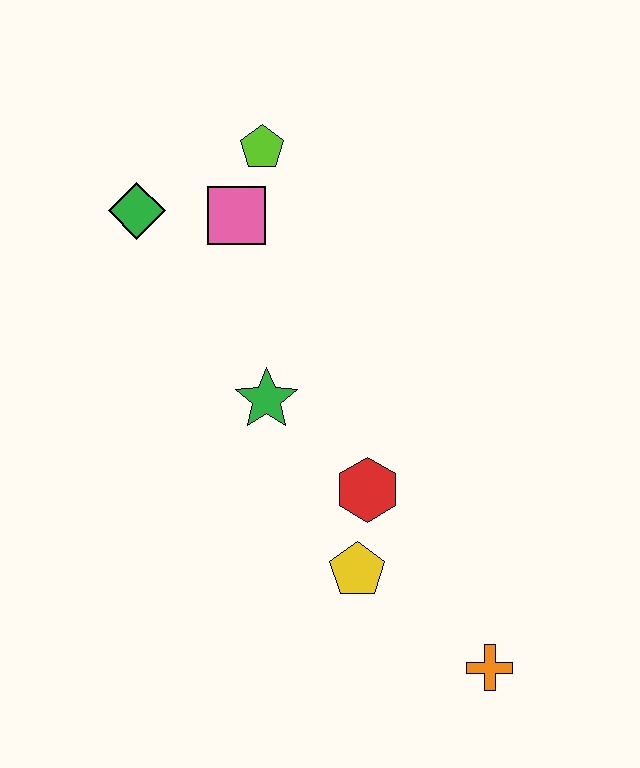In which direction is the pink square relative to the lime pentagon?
The pink square is below the lime pentagon.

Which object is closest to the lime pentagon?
The pink square is closest to the lime pentagon.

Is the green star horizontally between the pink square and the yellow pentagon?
Yes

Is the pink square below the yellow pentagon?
No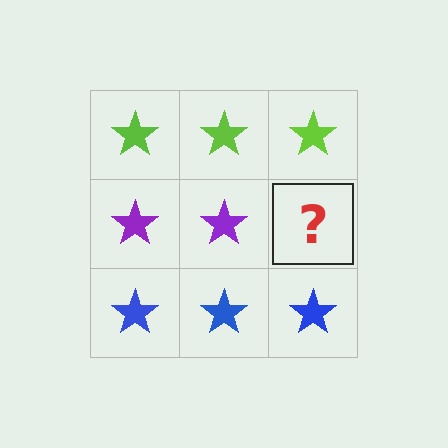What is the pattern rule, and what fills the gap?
The rule is that each row has a consistent color. The gap should be filled with a purple star.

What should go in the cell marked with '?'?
The missing cell should contain a purple star.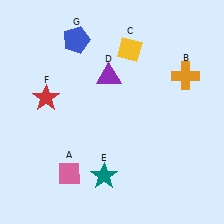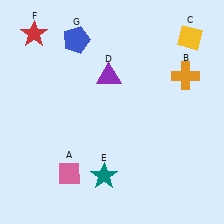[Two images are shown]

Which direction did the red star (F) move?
The red star (F) moved up.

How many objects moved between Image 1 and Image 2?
2 objects moved between the two images.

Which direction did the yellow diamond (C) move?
The yellow diamond (C) moved right.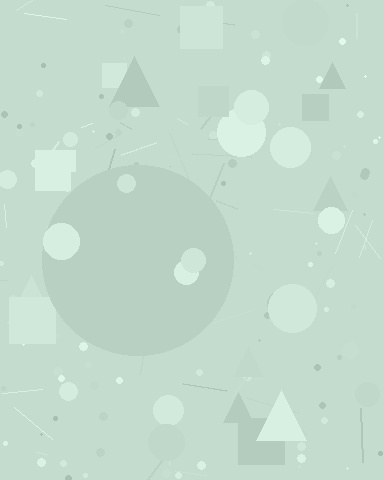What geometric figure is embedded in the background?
A circle is embedded in the background.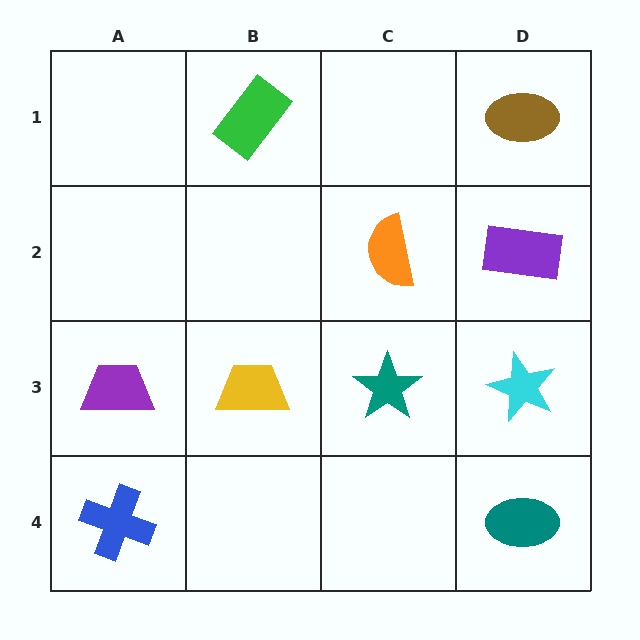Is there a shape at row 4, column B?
No, that cell is empty.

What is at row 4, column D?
A teal ellipse.